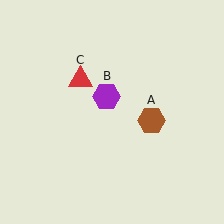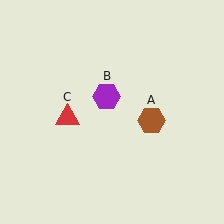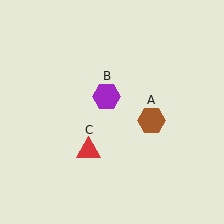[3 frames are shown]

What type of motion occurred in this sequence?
The red triangle (object C) rotated counterclockwise around the center of the scene.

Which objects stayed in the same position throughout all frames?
Brown hexagon (object A) and purple hexagon (object B) remained stationary.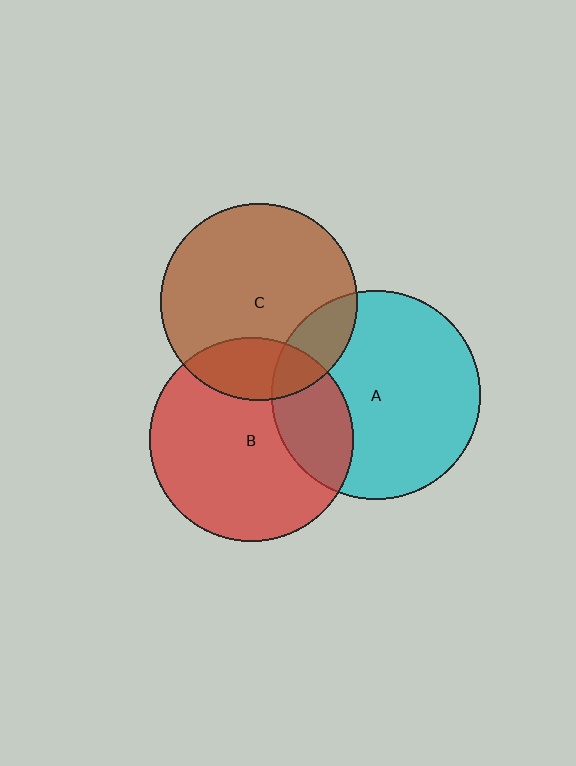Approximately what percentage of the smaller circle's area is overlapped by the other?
Approximately 15%.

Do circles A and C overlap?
Yes.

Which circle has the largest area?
Circle A (cyan).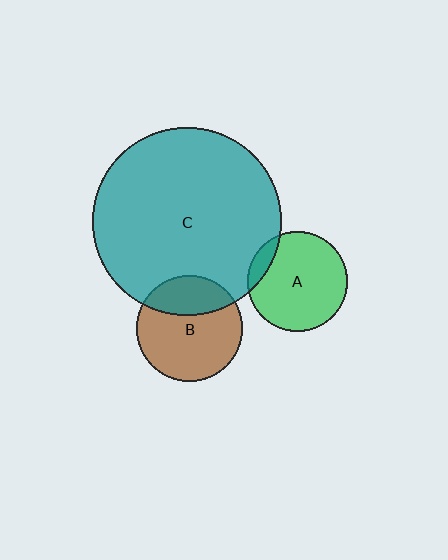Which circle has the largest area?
Circle C (teal).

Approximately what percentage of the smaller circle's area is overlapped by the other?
Approximately 30%.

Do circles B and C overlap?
Yes.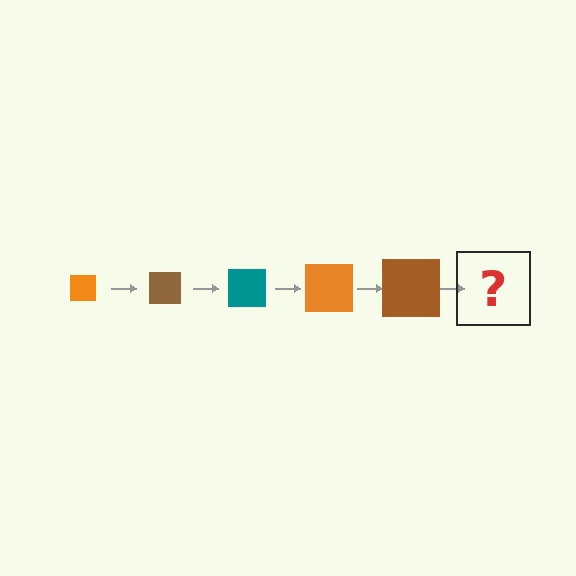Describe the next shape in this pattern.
It should be a teal square, larger than the previous one.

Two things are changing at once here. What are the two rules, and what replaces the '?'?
The two rules are that the square grows larger each step and the color cycles through orange, brown, and teal. The '?' should be a teal square, larger than the previous one.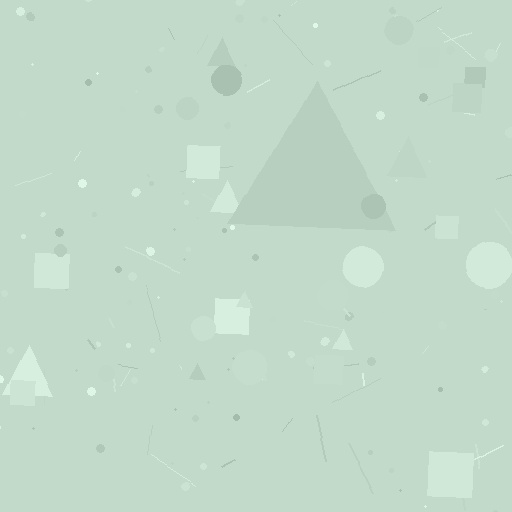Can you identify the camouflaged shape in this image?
The camouflaged shape is a triangle.